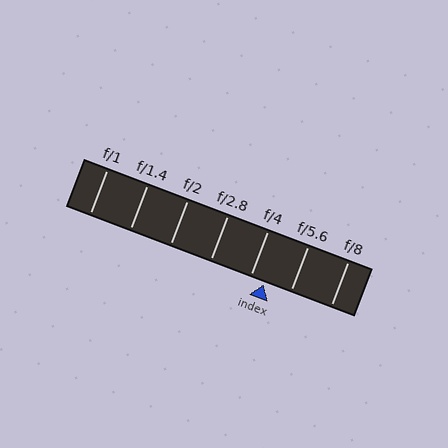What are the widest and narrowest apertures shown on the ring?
The widest aperture shown is f/1 and the narrowest is f/8.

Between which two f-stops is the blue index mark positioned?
The index mark is between f/4 and f/5.6.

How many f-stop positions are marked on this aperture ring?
There are 7 f-stop positions marked.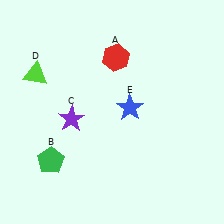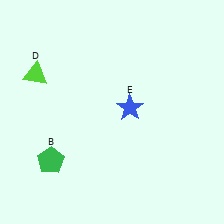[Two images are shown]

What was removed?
The red hexagon (A), the purple star (C) were removed in Image 2.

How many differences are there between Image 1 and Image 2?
There are 2 differences between the two images.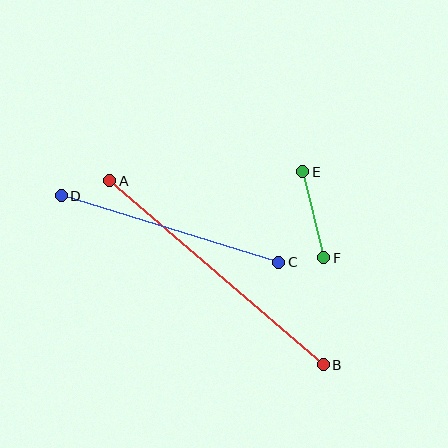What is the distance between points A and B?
The distance is approximately 282 pixels.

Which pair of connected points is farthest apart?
Points A and B are farthest apart.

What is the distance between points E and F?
The distance is approximately 89 pixels.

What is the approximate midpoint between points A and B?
The midpoint is at approximately (216, 273) pixels.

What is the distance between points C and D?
The distance is approximately 227 pixels.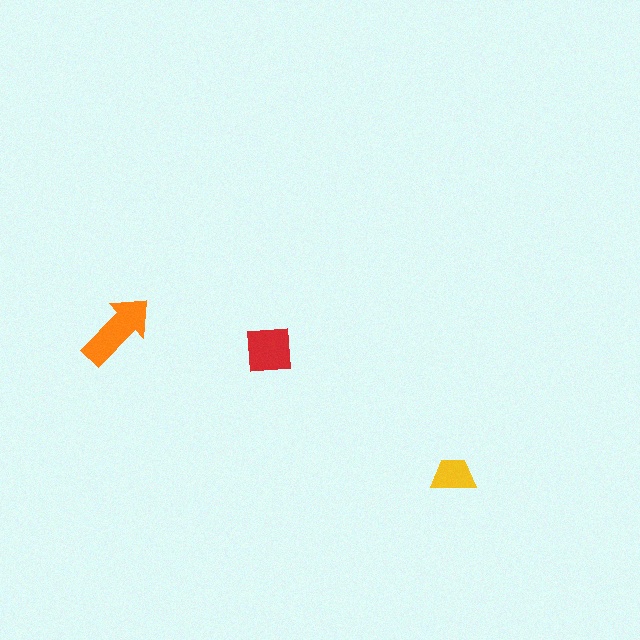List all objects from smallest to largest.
The yellow trapezoid, the red square, the orange arrow.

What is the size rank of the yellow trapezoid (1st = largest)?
3rd.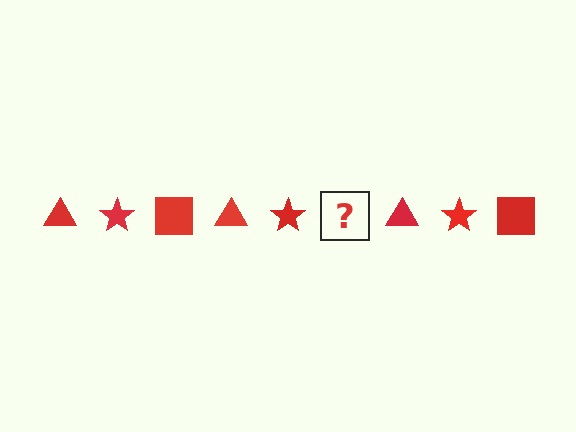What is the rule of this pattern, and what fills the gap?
The rule is that the pattern cycles through triangle, star, square shapes in red. The gap should be filled with a red square.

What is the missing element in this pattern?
The missing element is a red square.